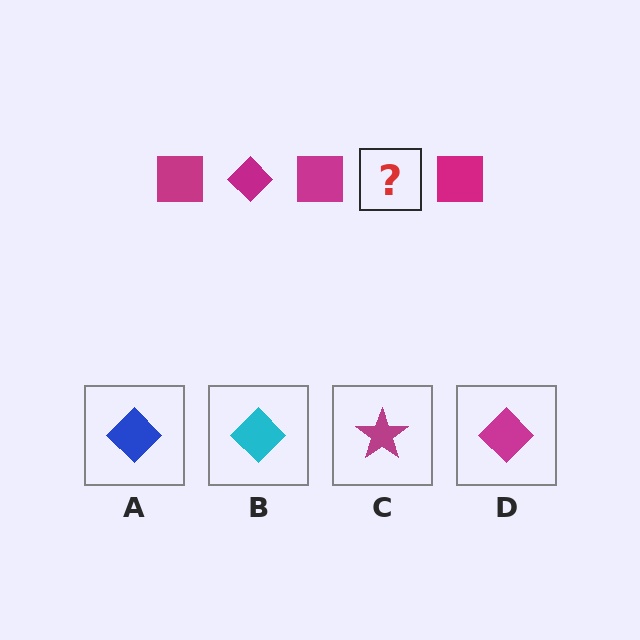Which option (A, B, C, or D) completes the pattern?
D.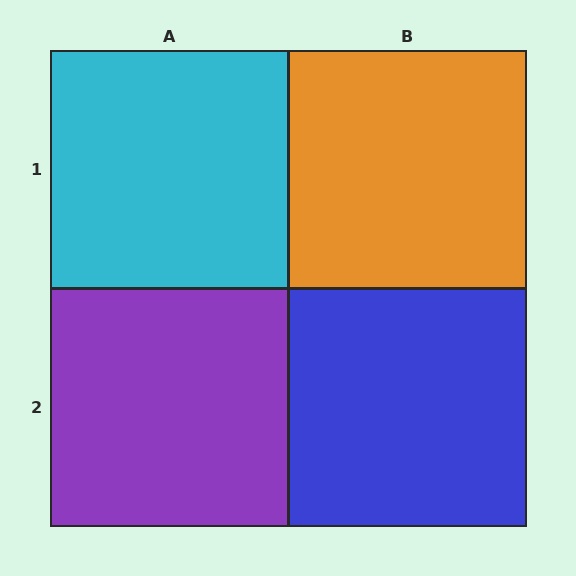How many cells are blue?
1 cell is blue.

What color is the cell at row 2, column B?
Blue.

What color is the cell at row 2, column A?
Purple.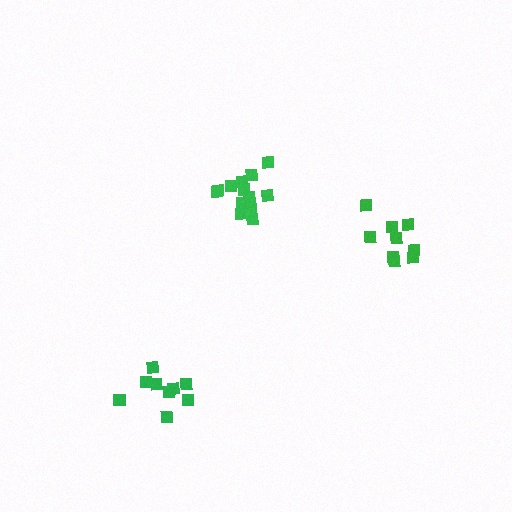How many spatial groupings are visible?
There are 3 spatial groupings.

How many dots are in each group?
Group 1: 9 dots, Group 2: 9 dots, Group 3: 14 dots (32 total).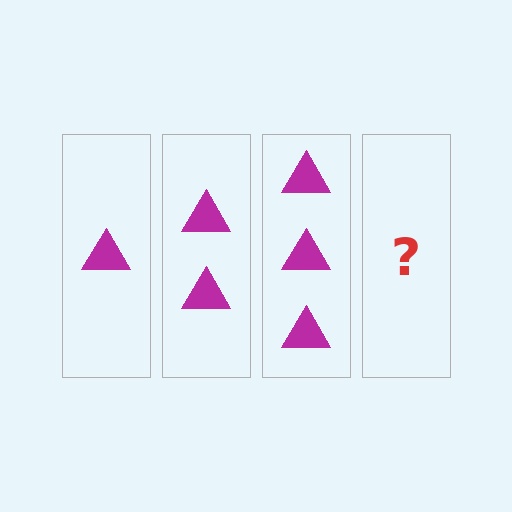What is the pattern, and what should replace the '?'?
The pattern is that each step adds one more triangle. The '?' should be 4 triangles.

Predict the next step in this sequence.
The next step is 4 triangles.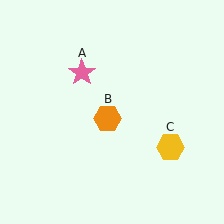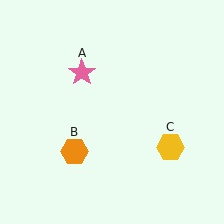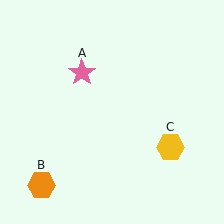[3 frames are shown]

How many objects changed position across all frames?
1 object changed position: orange hexagon (object B).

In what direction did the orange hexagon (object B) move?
The orange hexagon (object B) moved down and to the left.